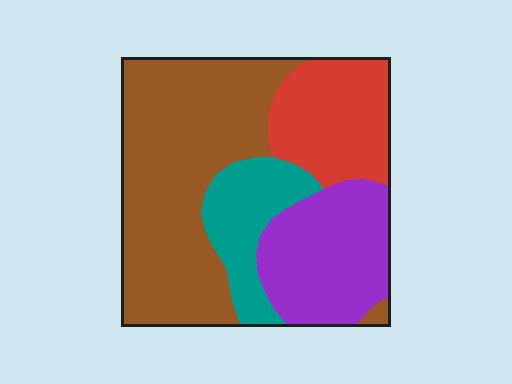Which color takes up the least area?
Teal, at roughly 15%.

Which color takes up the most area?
Brown, at roughly 45%.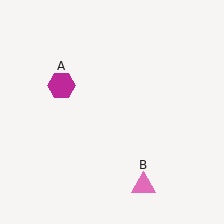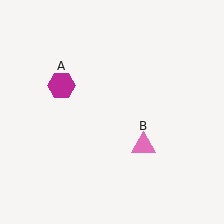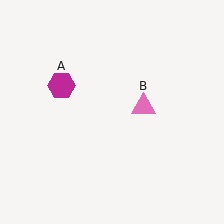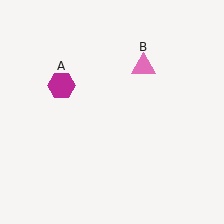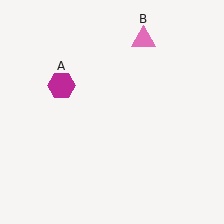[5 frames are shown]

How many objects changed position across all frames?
1 object changed position: pink triangle (object B).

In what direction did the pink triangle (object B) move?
The pink triangle (object B) moved up.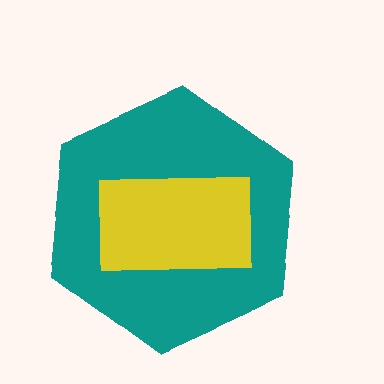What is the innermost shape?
The yellow rectangle.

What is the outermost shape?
The teal hexagon.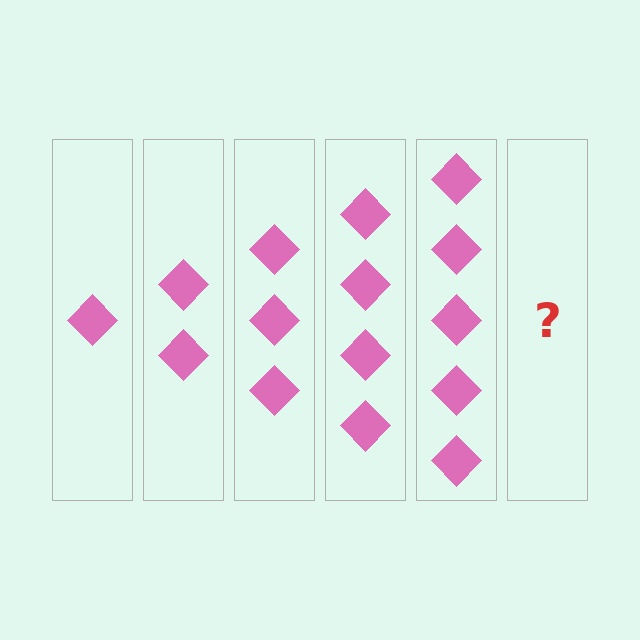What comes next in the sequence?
The next element should be 6 diamonds.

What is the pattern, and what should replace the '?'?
The pattern is that each step adds one more diamond. The '?' should be 6 diamonds.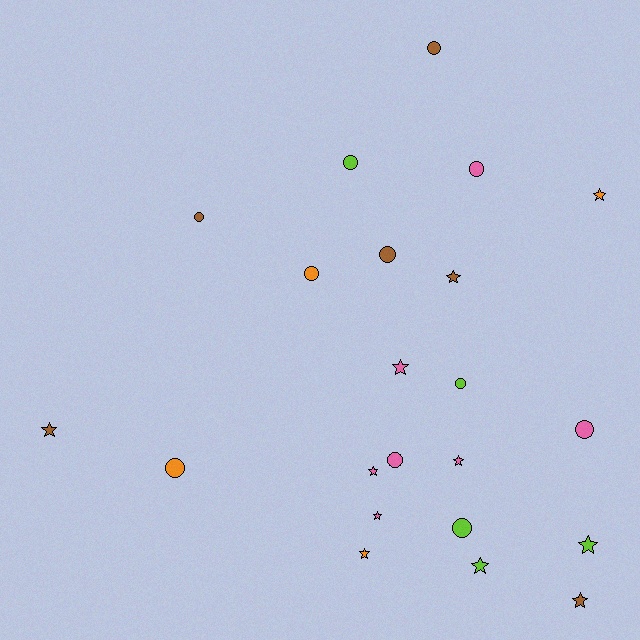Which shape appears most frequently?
Star, with 11 objects.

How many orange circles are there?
There are 2 orange circles.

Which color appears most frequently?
Pink, with 7 objects.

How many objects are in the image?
There are 22 objects.